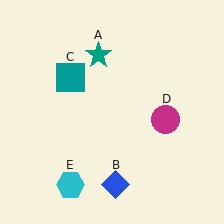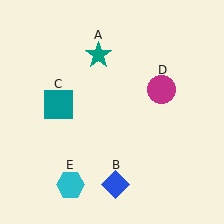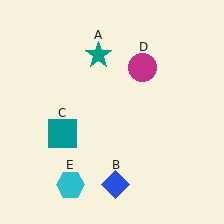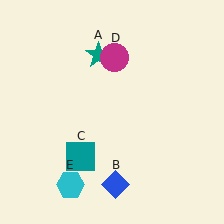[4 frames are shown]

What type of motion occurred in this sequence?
The teal square (object C), magenta circle (object D) rotated counterclockwise around the center of the scene.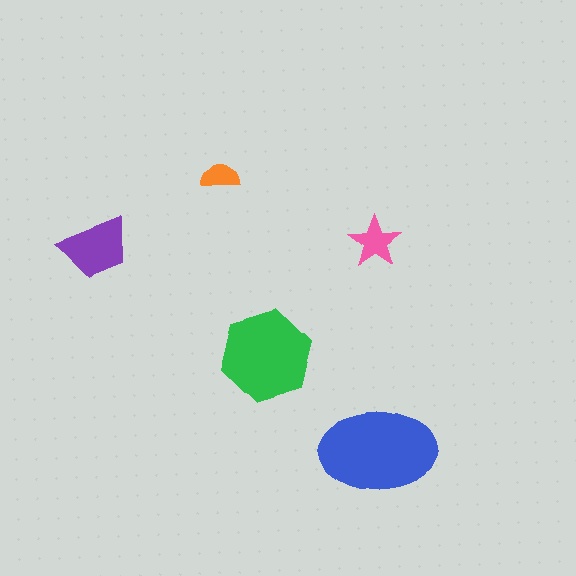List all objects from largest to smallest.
The blue ellipse, the green hexagon, the purple trapezoid, the pink star, the orange semicircle.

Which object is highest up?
The orange semicircle is topmost.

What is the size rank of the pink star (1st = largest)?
4th.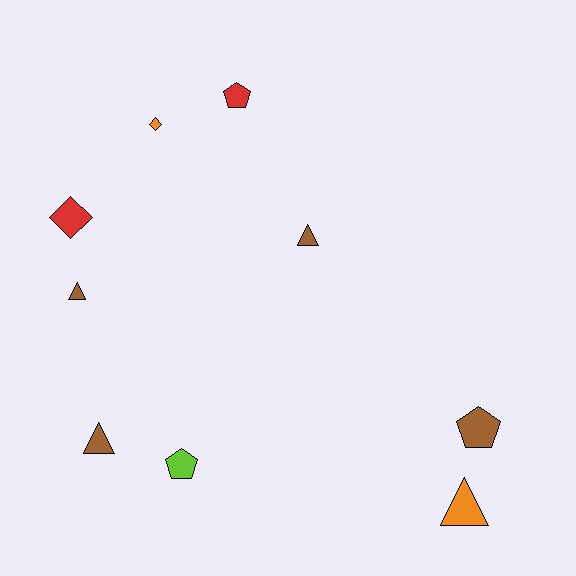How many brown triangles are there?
There are 3 brown triangles.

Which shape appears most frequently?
Triangle, with 4 objects.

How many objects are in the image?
There are 9 objects.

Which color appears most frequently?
Brown, with 4 objects.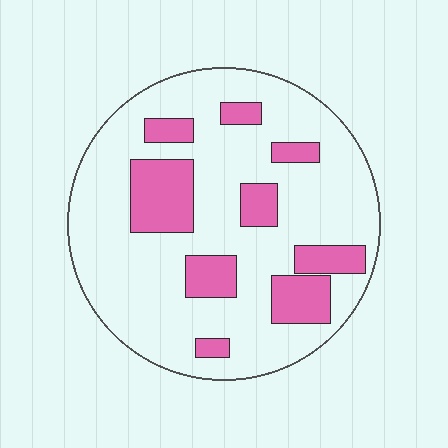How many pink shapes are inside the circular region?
9.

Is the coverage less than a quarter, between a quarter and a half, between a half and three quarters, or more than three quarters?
Less than a quarter.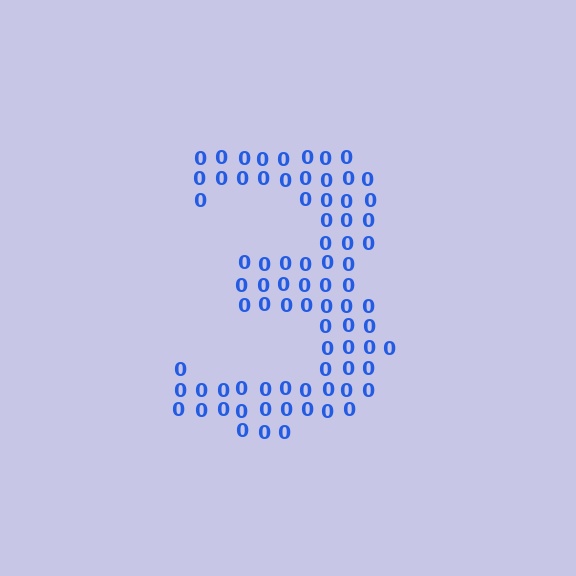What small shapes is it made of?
It is made of small digit 0's.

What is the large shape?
The large shape is the digit 3.